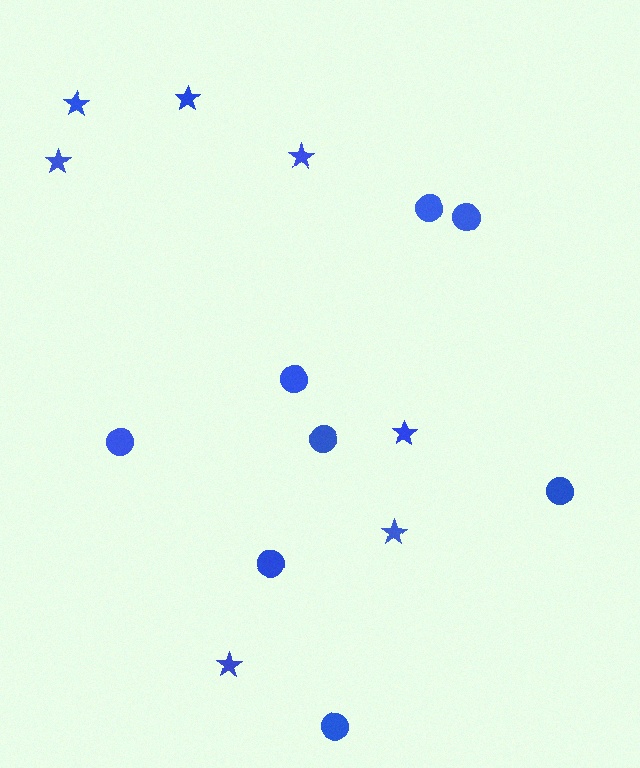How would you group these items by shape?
There are 2 groups: one group of stars (7) and one group of circles (8).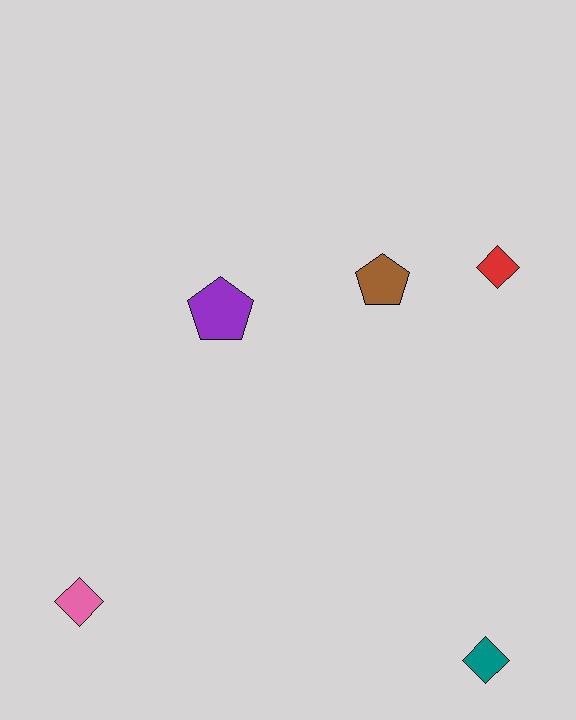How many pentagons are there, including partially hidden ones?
There are 2 pentagons.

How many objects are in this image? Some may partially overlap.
There are 5 objects.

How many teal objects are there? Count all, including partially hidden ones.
There is 1 teal object.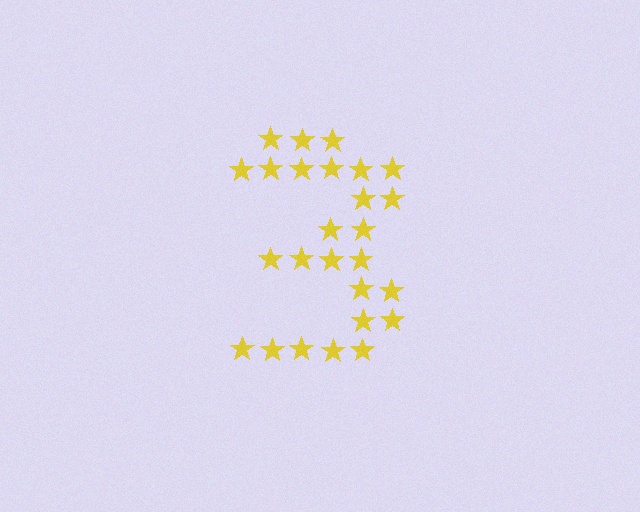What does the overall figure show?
The overall figure shows the digit 3.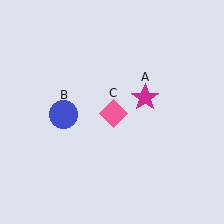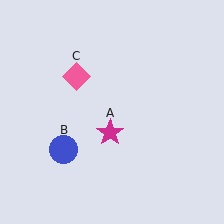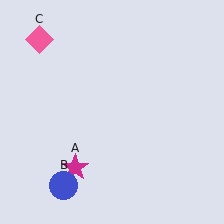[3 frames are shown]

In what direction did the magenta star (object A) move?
The magenta star (object A) moved down and to the left.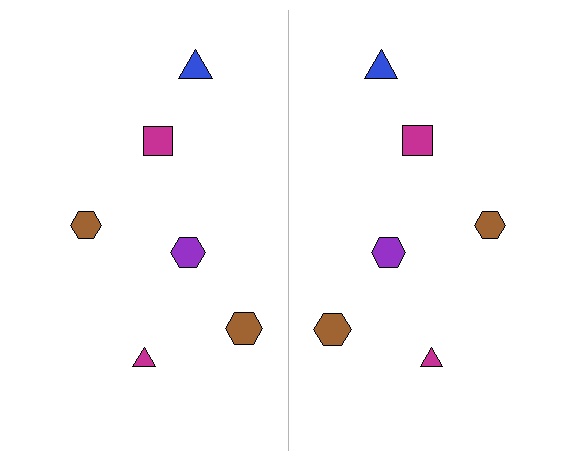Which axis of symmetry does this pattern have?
The pattern has a vertical axis of symmetry running through the center of the image.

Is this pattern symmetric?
Yes, this pattern has bilateral (reflection) symmetry.